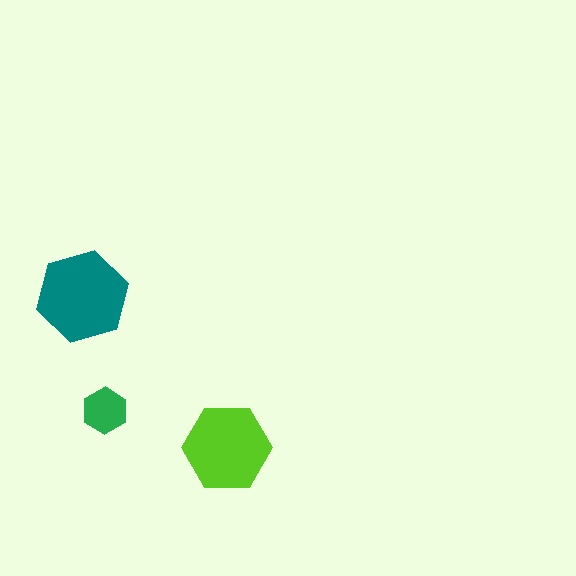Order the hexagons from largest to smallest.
the teal one, the lime one, the green one.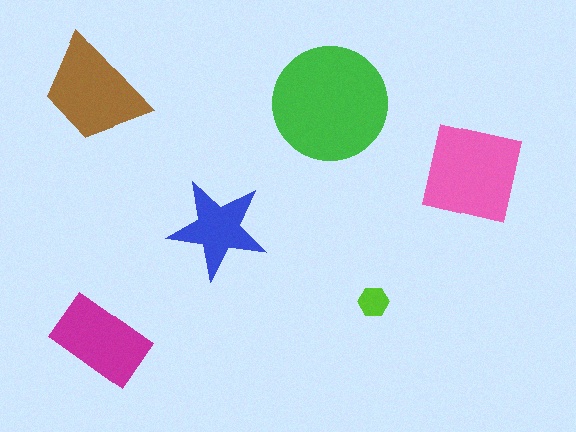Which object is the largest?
The green circle.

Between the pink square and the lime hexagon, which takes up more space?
The pink square.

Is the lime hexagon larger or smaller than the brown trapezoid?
Smaller.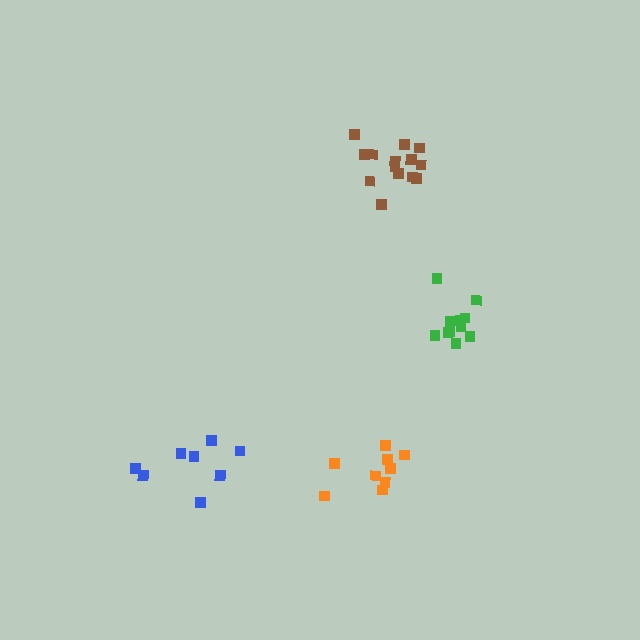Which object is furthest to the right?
The green cluster is rightmost.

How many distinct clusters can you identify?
There are 4 distinct clusters.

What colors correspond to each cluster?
The clusters are colored: orange, brown, green, blue.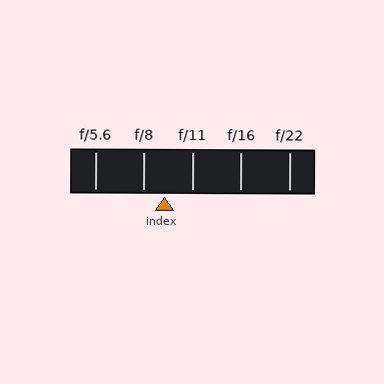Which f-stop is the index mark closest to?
The index mark is closest to f/8.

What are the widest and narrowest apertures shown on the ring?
The widest aperture shown is f/5.6 and the narrowest is f/22.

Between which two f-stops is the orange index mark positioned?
The index mark is between f/8 and f/11.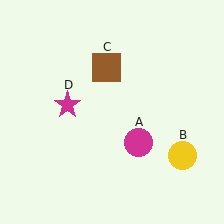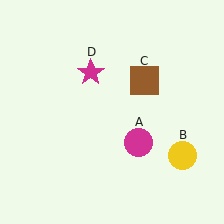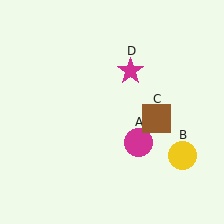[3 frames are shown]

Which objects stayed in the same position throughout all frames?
Magenta circle (object A) and yellow circle (object B) remained stationary.